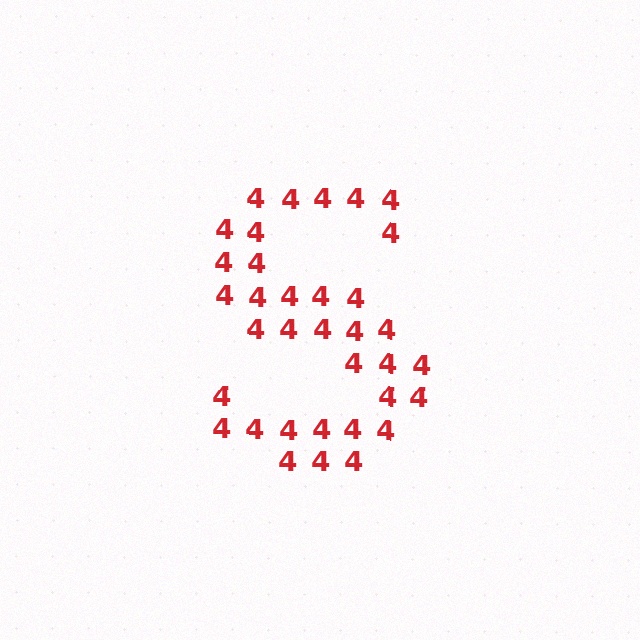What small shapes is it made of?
It is made of small digit 4's.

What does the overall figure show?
The overall figure shows the letter S.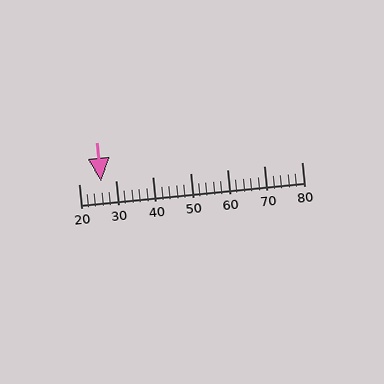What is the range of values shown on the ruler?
The ruler shows values from 20 to 80.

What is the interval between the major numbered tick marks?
The major tick marks are spaced 10 units apart.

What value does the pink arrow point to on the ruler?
The pink arrow points to approximately 26.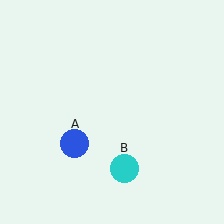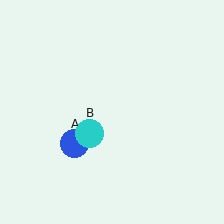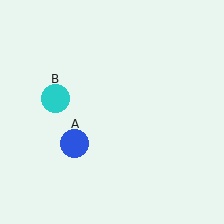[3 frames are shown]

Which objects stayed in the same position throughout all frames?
Blue circle (object A) remained stationary.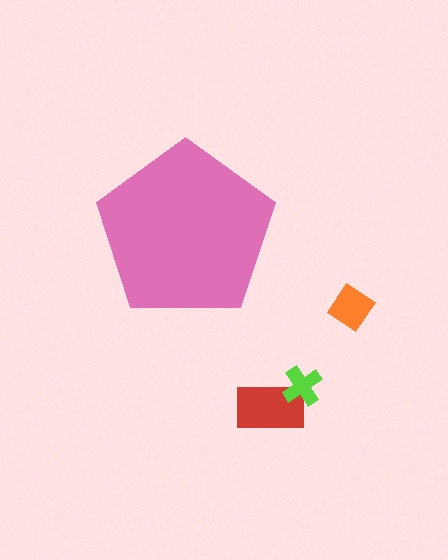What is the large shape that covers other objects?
A pink pentagon.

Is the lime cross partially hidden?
No, the lime cross is fully visible.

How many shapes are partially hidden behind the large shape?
0 shapes are partially hidden.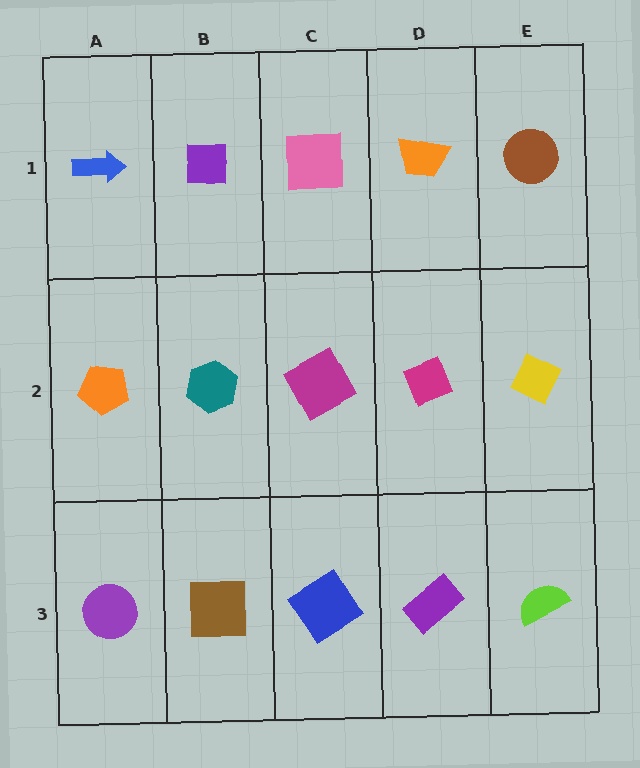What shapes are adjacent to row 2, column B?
A purple square (row 1, column B), a brown square (row 3, column B), an orange pentagon (row 2, column A), a magenta square (row 2, column C).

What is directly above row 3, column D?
A magenta diamond.